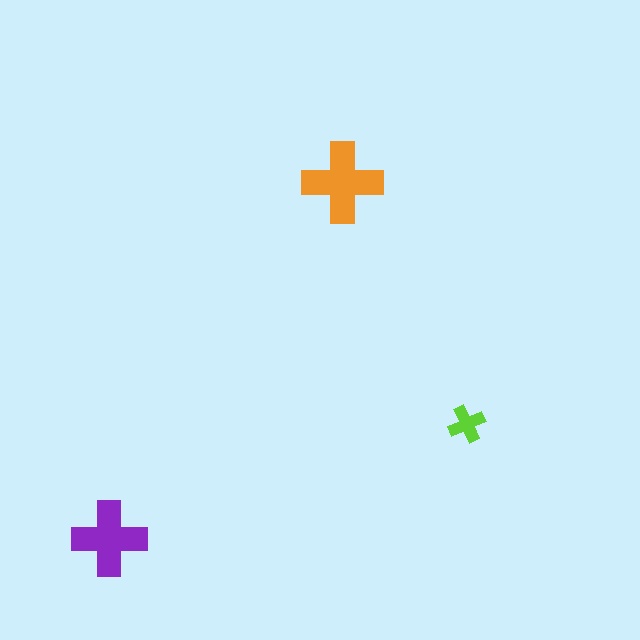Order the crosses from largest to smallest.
the orange one, the purple one, the lime one.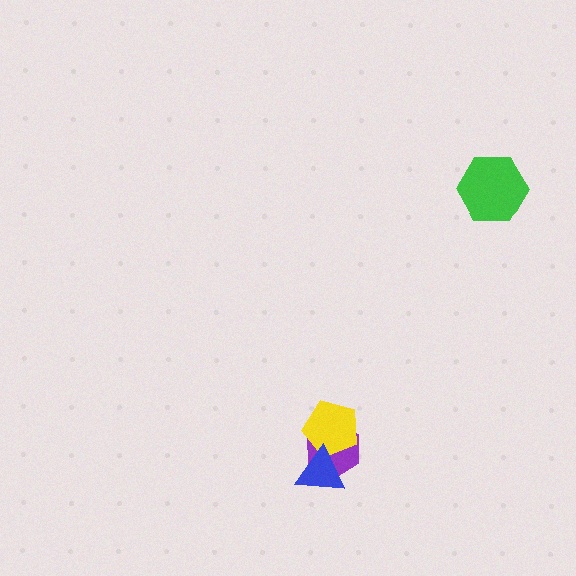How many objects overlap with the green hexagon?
0 objects overlap with the green hexagon.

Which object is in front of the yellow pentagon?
The blue triangle is in front of the yellow pentagon.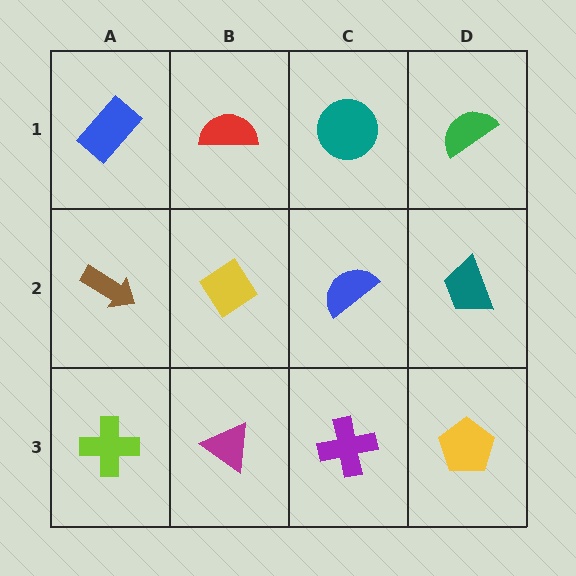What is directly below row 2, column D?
A yellow pentagon.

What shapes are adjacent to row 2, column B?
A red semicircle (row 1, column B), a magenta triangle (row 3, column B), a brown arrow (row 2, column A), a blue semicircle (row 2, column C).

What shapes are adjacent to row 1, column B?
A yellow diamond (row 2, column B), a blue rectangle (row 1, column A), a teal circle (row 1, column C).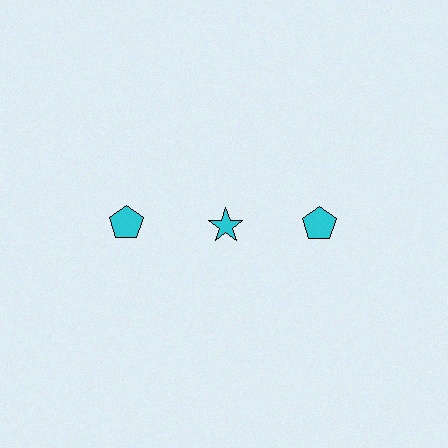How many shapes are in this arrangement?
There are 3 shapes arranged in a grid pattern.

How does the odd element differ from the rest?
It has a different shape: star instead of pentagon.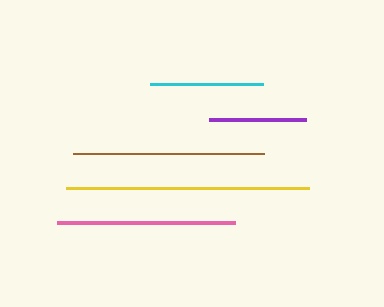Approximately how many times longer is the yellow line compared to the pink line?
The yellow line is approximately 1.4 times the length of the pink line.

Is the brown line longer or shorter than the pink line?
The brown line is longer than the pink line.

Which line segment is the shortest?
The purple line is the shortest at approximately 98 pixels.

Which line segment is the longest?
The yellow line is the longest at approximately 243 pixels.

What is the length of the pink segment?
The pink segment is approximately 178 pixels long.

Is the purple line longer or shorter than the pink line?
The pink line is longer than the purple line.